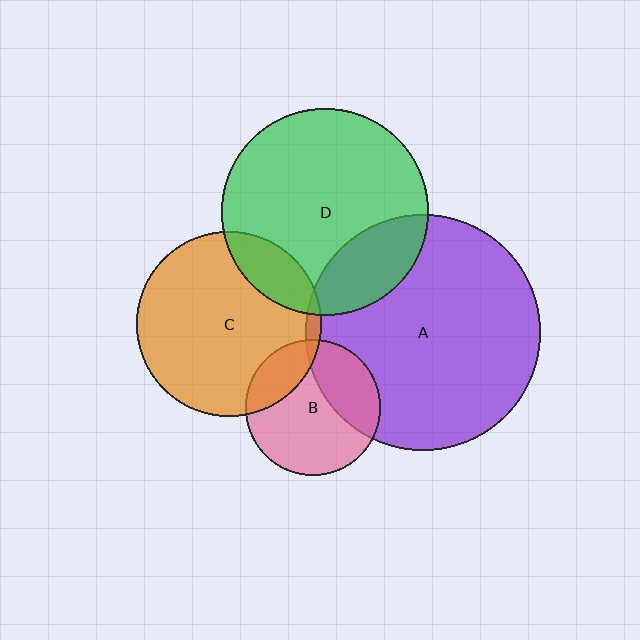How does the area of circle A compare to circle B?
Approximately 3.0 times.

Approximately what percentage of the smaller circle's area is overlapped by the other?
Approximately 20%.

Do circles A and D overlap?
Yes.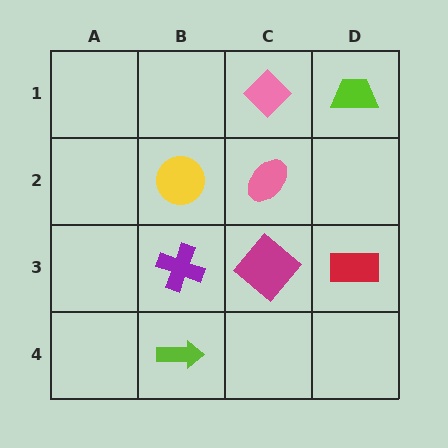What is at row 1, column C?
A pink diamond.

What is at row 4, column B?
A lime arrow.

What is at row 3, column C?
A magenta diamond.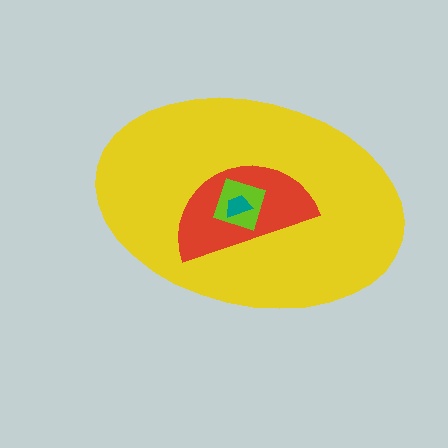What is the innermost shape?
The teal trapezoid.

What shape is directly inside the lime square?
The teal trapezoid.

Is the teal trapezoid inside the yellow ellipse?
Yes.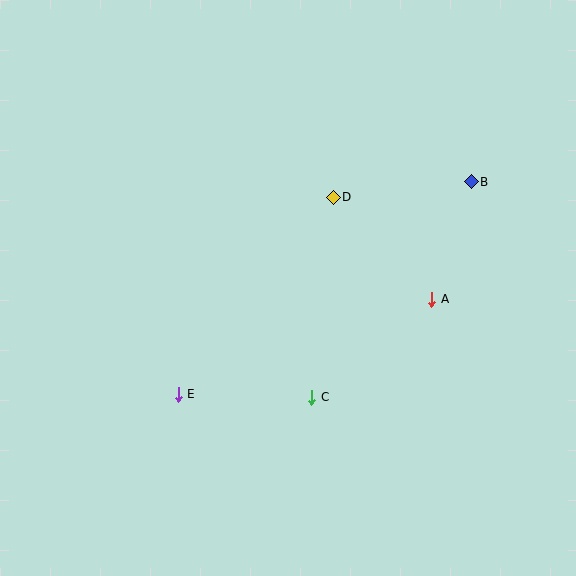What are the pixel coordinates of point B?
Point B is at (471, 182).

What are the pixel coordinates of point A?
Point A is at (432, 299).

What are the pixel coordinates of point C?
Point C is at (312, 397).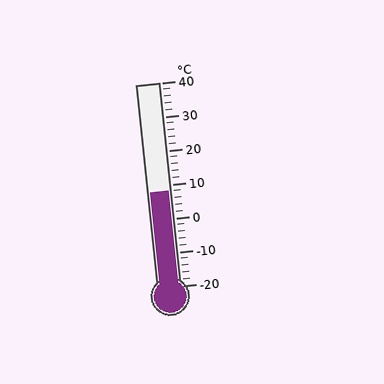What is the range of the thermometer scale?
The thermometer scale ranges from -20°C to 40°C.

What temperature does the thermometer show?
The thermometer shows approximately 8°C.